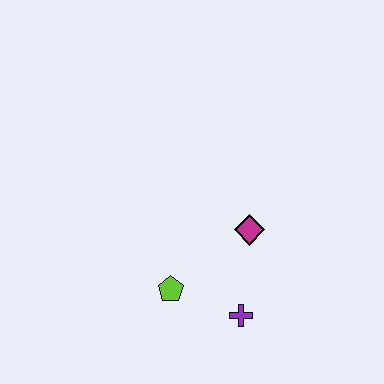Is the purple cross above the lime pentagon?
No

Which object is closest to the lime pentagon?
The purple cross is closest to the lime pentagon.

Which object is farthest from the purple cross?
The magenta diamond is farthest from the purple cross.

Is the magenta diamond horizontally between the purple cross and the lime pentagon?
No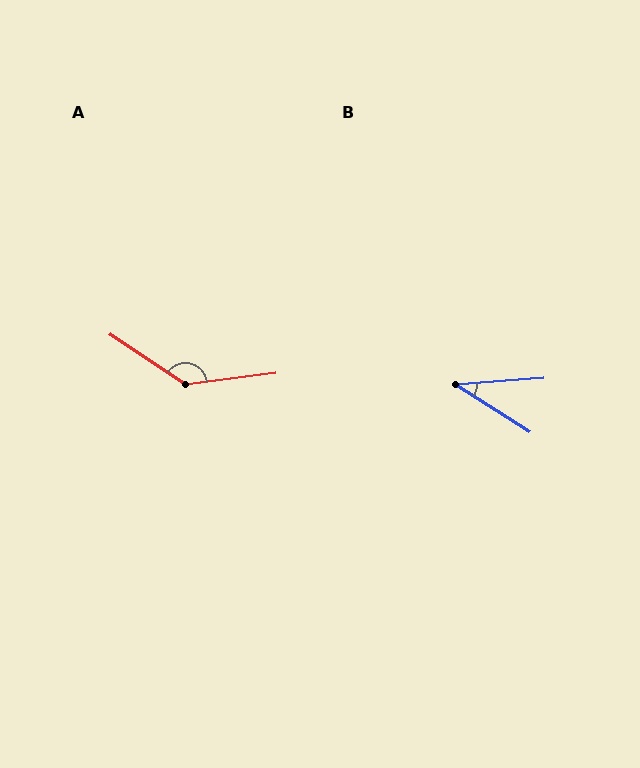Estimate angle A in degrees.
Approximately 139 degrees.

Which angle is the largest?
A, at approximately 139 degrees.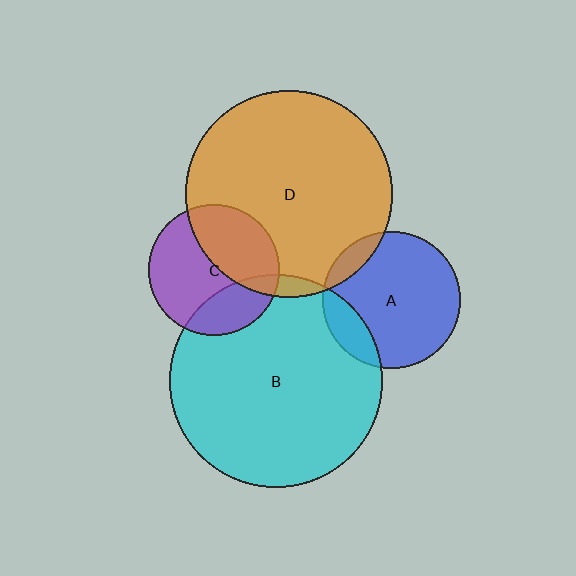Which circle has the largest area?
Circle B (cyan).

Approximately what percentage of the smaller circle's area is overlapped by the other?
Approximately 25%.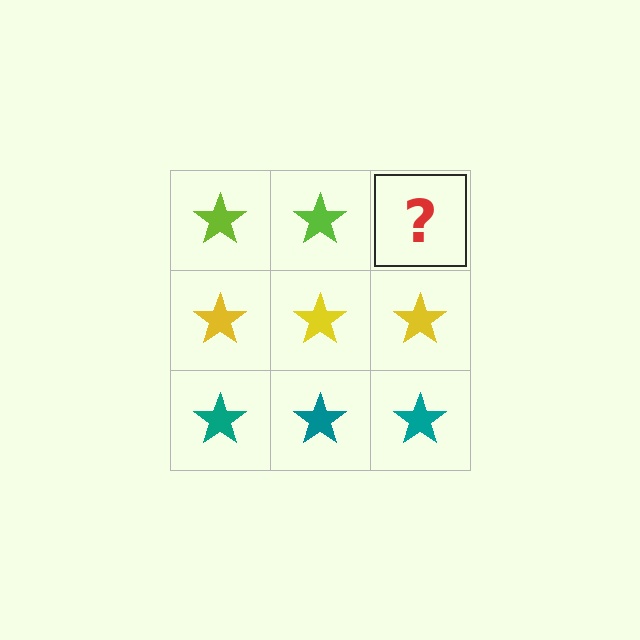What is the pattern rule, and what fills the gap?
The rule is that each row has a consistent color. The gap should be filled with a lime star.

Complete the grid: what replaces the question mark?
The question mark should be replaced with a lime star.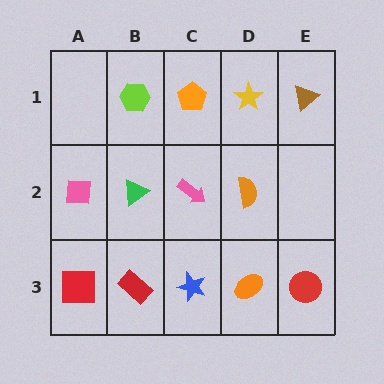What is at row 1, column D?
A yellow star.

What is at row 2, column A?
A pink square.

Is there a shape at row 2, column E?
No, that cell is empty.